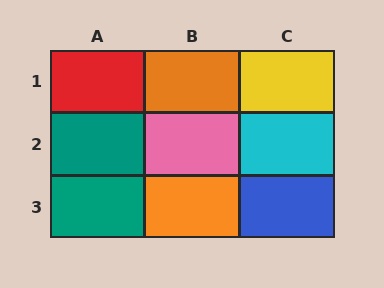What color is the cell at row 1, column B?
Orange.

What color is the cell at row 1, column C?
Yellow.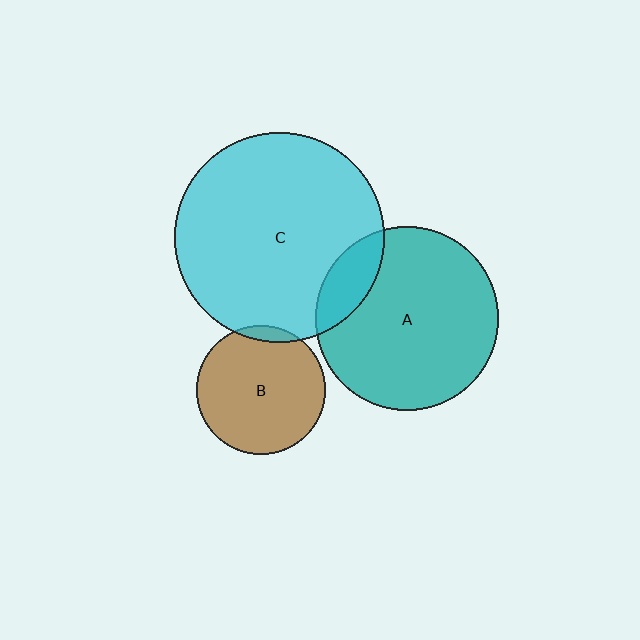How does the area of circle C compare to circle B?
Approximately 2.7 times.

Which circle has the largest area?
Circle C (cyan).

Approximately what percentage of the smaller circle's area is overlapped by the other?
Approximately 5%.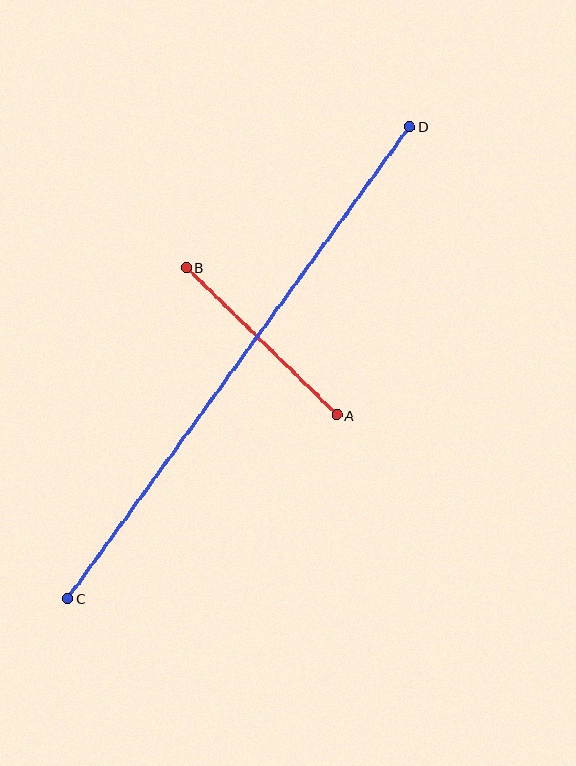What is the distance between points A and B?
The distance is approximately 211 pixels.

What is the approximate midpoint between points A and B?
The midpoint is at approximately (262, 341) pixels.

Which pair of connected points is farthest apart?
Points C and D are farthest apart.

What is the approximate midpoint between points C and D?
The midpoint is at approximately (239, 362) pixels.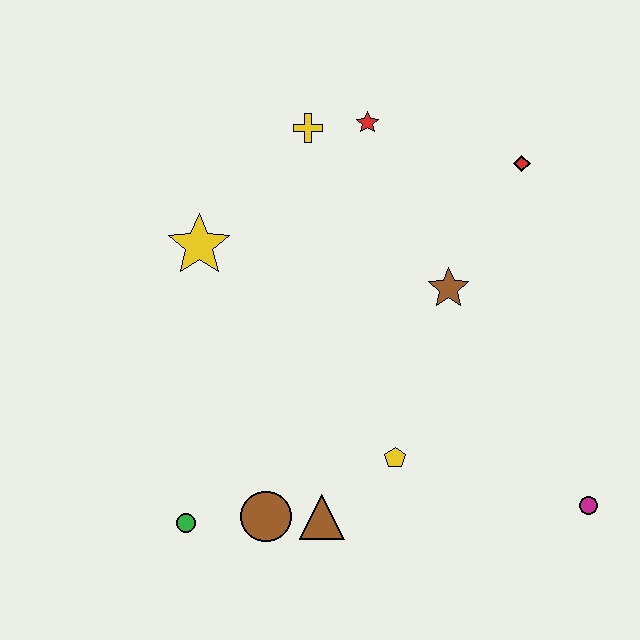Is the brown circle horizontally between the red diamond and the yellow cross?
No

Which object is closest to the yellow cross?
The red star is closest to the yellow cross.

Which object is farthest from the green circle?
The red diamond is farthest from the green circle.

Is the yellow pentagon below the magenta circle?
No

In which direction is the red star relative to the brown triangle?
The red star is above the brown triangle.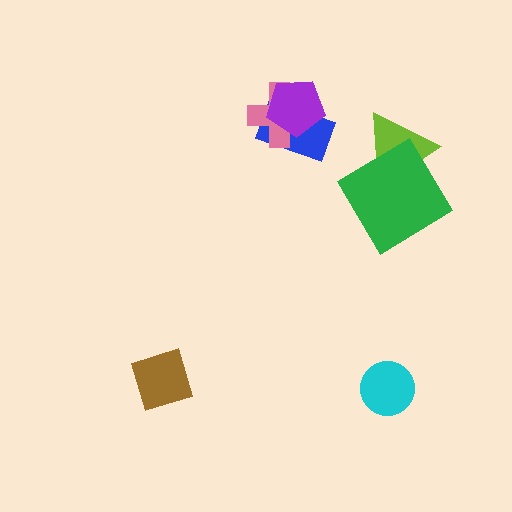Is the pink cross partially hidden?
Yes, it is partially covered by another shape.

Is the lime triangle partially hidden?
Yes, it is partially covered by another shape.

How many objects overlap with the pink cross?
2 objects overlap with the pink cross.